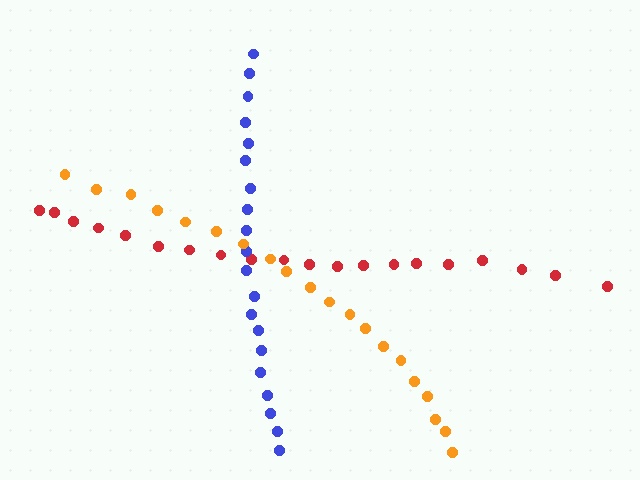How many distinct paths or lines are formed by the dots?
There are 3 distinct paths.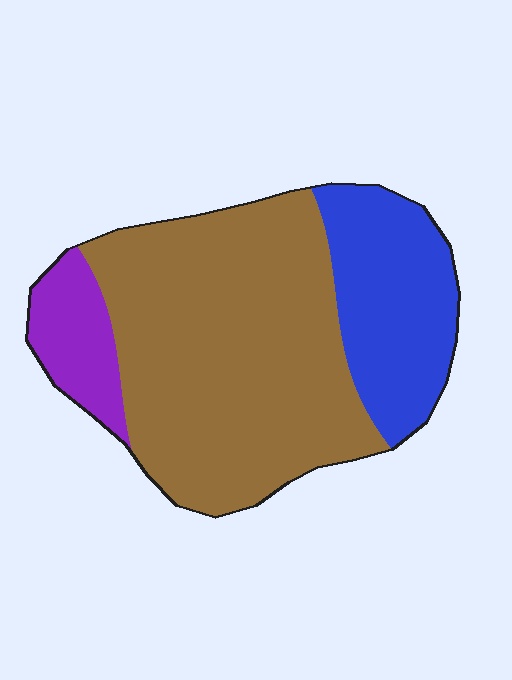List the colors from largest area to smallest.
From largest to smallest: brown, blue, purple.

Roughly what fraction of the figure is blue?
Blue covers 25% of the figure.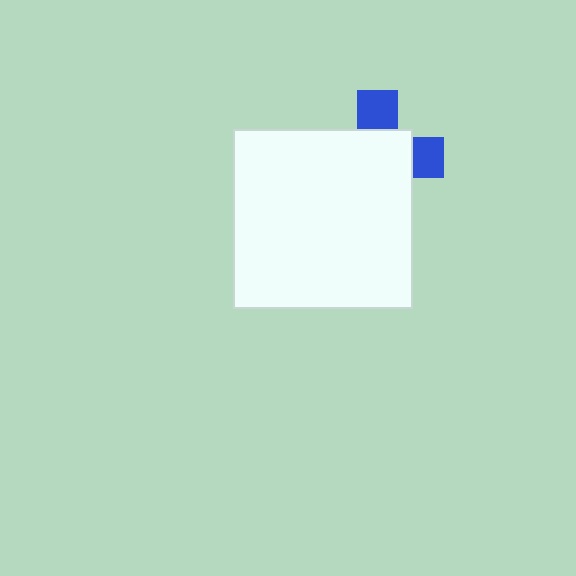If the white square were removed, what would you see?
You would see the complete blue cross.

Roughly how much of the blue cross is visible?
A small part of it is visible (roughly 31%).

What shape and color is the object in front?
The object in front is a white square.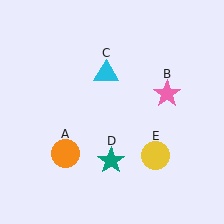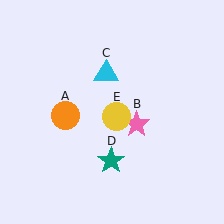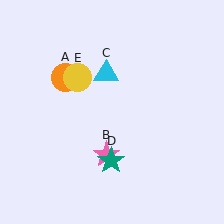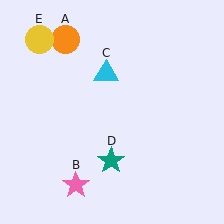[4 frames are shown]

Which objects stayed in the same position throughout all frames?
Cyan triangle (object C) and teal star (object D) remained stationary.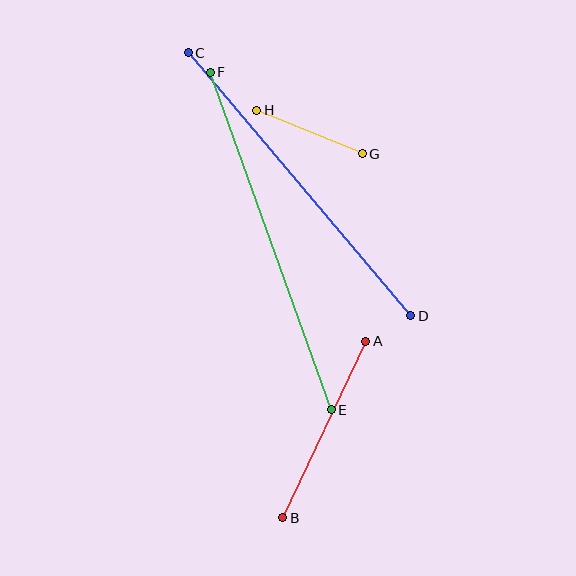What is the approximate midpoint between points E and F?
The midpoint is at approximately (271, 241) pixels.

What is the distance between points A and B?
The distance is approximately 195 pixels.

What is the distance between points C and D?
The distance is approximately 344 pixels.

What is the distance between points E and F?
The distance is approximately 358 pixels.